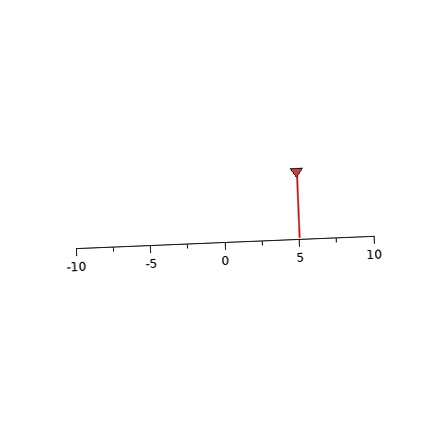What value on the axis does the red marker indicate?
The marker indicates approximately 5.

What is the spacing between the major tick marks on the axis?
The major ticks are spaced 5 apart.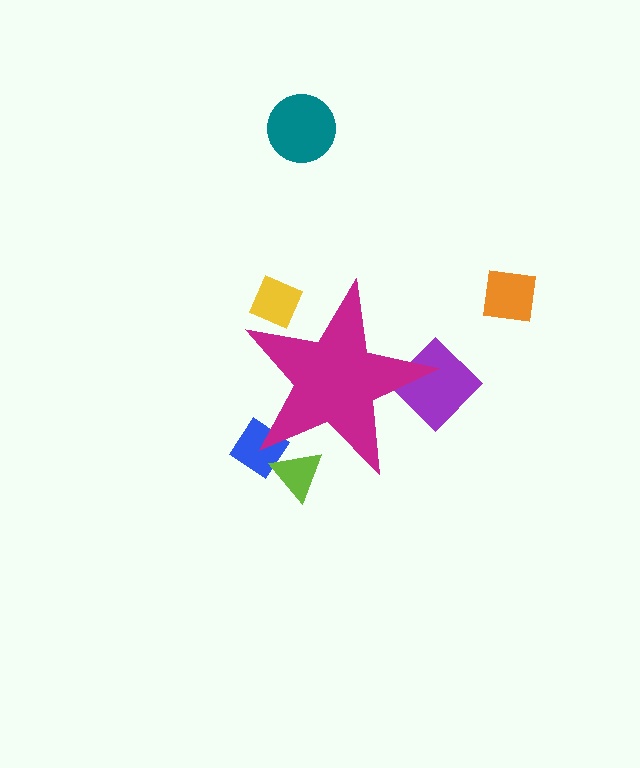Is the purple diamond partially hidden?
Yes, the purple diamond is partially hidden behind the magenta star.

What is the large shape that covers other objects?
A magenta star.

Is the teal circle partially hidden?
No, the teal circle is fully visible.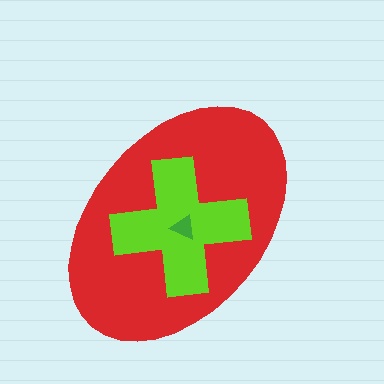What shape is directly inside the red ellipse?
The lime cross.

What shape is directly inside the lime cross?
The green triangle.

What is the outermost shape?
The red ellipse.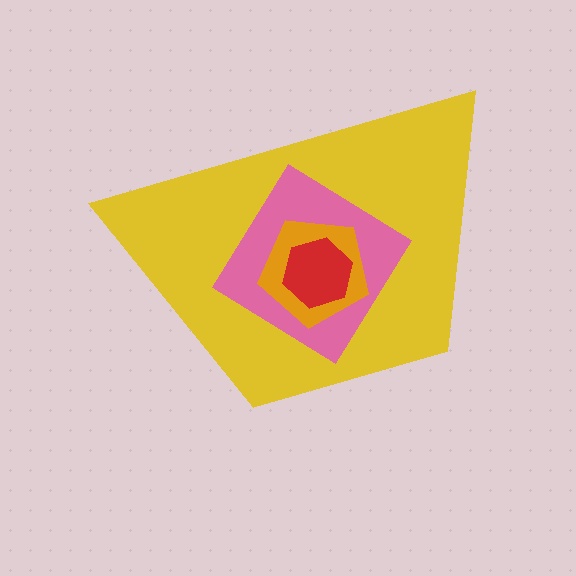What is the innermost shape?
The red hexagon.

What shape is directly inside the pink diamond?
The orange pentagon.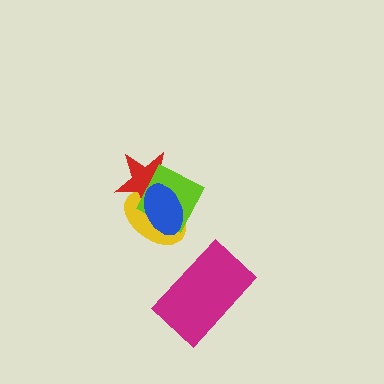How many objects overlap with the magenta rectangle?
0 objects overlap with the magenta rectangle.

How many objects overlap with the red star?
3 objects overlap with the red star.